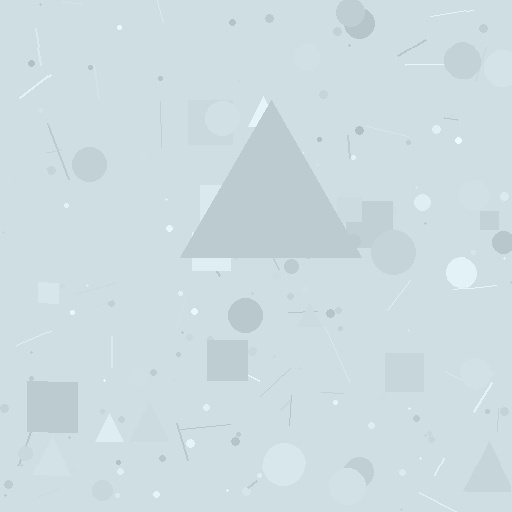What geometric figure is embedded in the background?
A triangle is embedded in the background.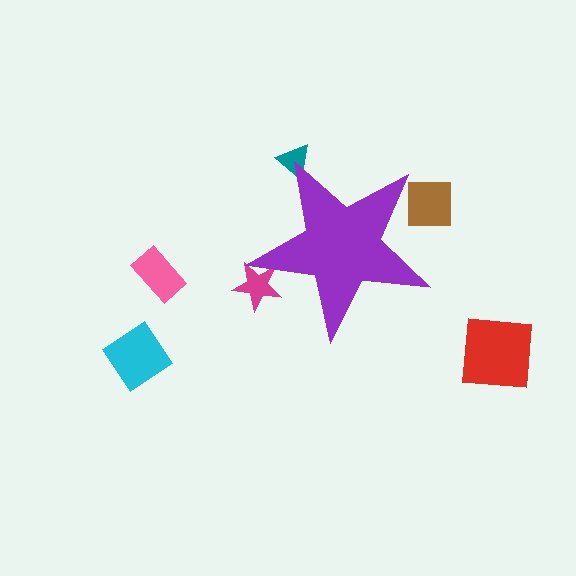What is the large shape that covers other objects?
A purple star.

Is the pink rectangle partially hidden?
No, the pink rectangle is fully visible.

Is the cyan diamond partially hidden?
No, the cyan diamond is fully visible.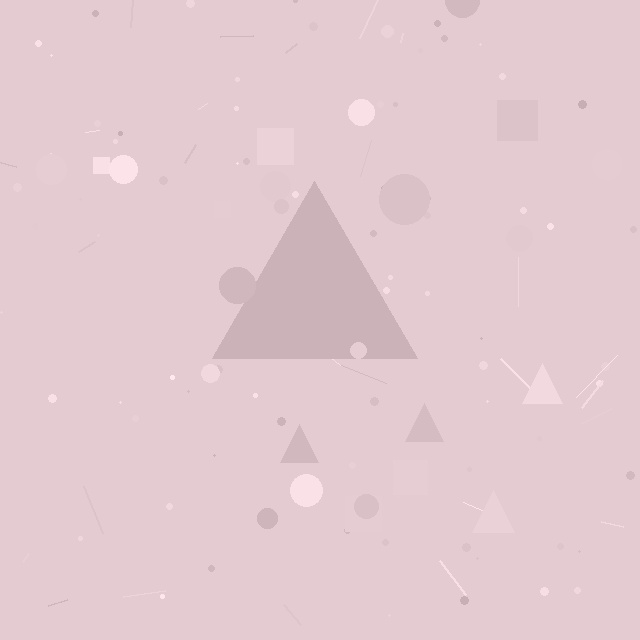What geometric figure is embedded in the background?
A triangle is embedded in the background.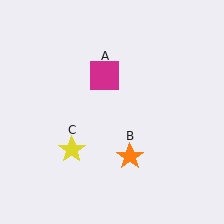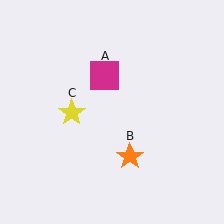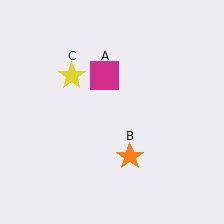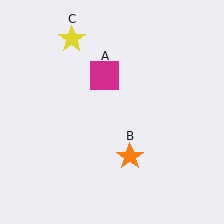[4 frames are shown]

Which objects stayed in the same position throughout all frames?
Magenta square (object A) and orange star (object B) remained stationary.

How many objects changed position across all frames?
1 object changed position: yellow star (object C).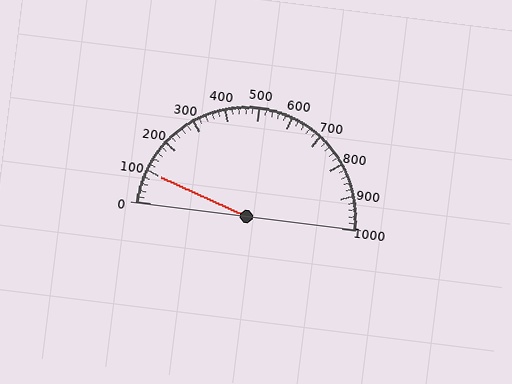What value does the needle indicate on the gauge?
The needle indicates approximately 100.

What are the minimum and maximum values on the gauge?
The gauge ranges from 0 to 1000.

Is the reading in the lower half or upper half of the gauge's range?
The reading is in the lower half of the range (0 to 1000).